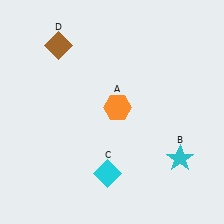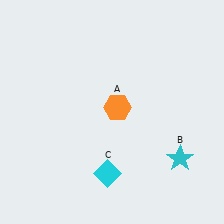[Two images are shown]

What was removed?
The brown diamond (D) was removed in Image 2.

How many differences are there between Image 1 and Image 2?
There is 1 difference between the two images.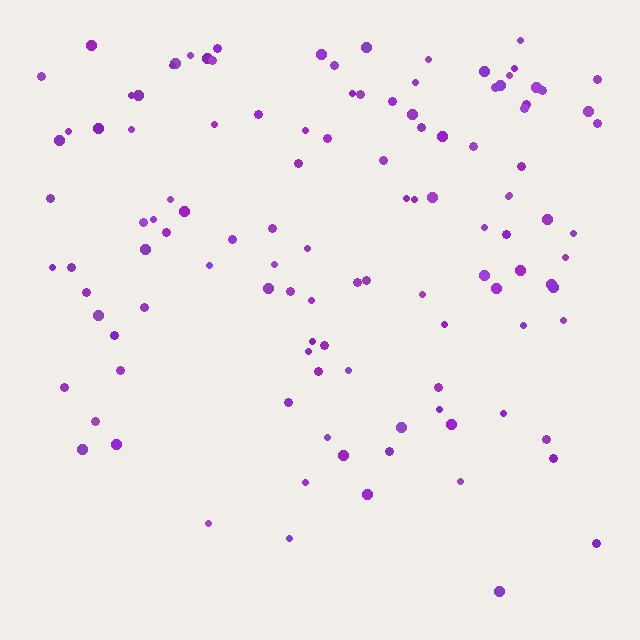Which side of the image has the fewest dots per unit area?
The bottom.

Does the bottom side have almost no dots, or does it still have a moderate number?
Still a moderate number, just noticeably fewer than the top.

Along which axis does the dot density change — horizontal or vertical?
Vertical.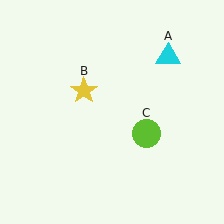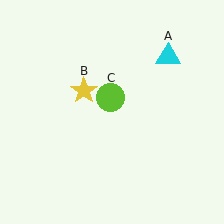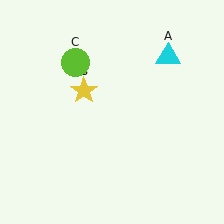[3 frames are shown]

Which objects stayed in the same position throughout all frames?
Cyan triangle (object A) and yellow star (object B) remained stationary.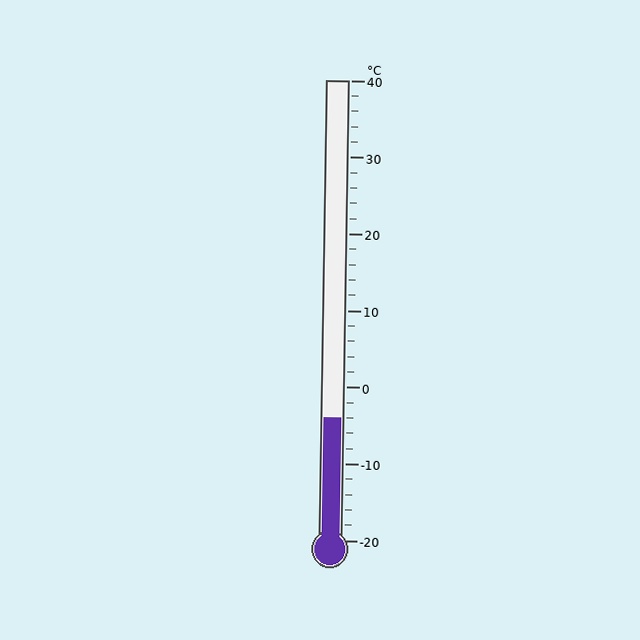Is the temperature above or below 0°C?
The temperature is below 0°C.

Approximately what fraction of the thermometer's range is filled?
The thermometer is filled to approximately 25% of its range.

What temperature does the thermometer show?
The thermometer shows approximately -4°C.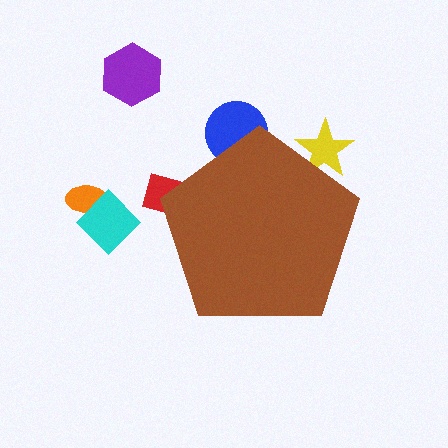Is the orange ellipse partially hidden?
No, the orange ellipse is fully visible.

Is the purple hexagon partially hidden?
No, the purple hexagon is fully visible.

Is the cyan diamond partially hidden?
No, the cyan diamond is fully visible.